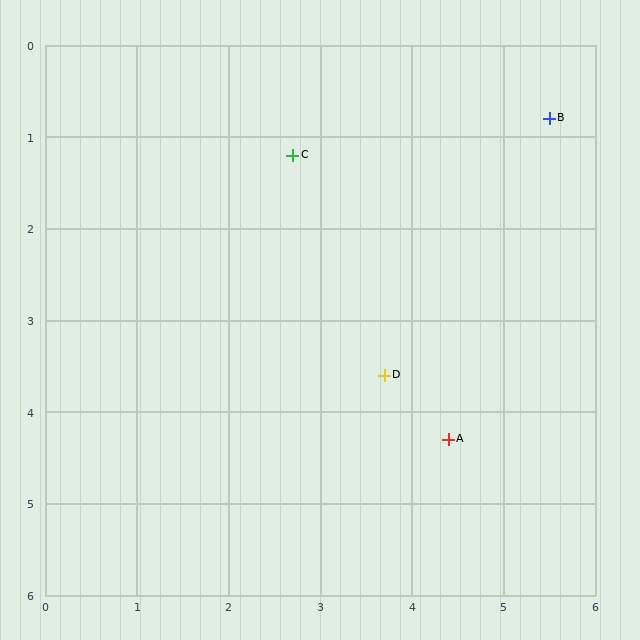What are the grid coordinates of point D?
Point D is at approximately (3.7, 3.6).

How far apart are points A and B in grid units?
Points A and B are about 3.7 grid units apart.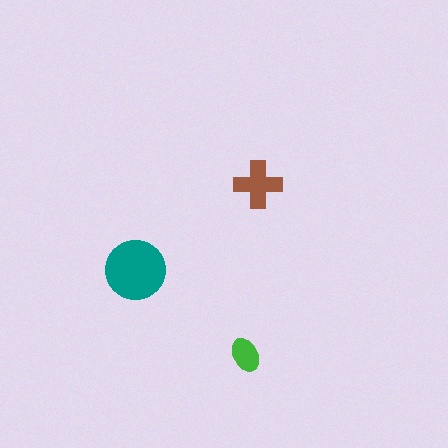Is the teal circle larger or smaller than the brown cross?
Larger.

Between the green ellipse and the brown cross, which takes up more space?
The brown cross.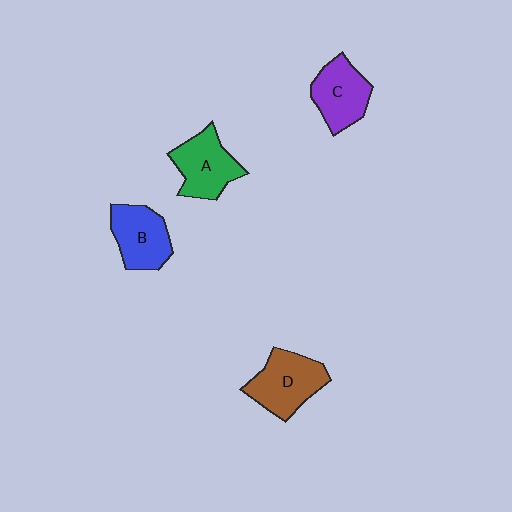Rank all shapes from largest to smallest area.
From largest to smallest: D (brown), A (green), B (blue), C (purple).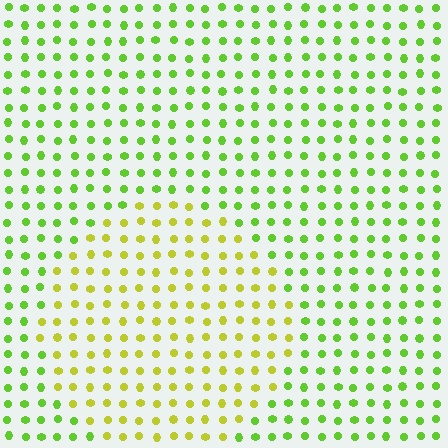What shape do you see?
I see a circle.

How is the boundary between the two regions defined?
The boundary is defined purely by a slight shift in hue (about 35 degrees). Spacing, size, and orientation are identical on both sides.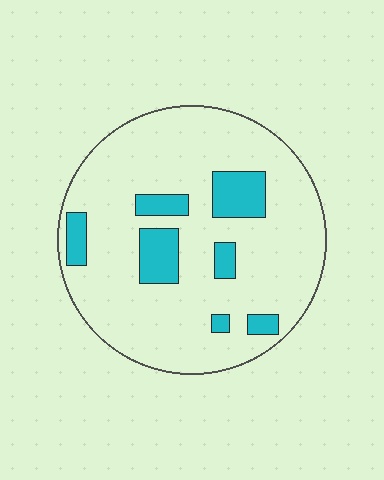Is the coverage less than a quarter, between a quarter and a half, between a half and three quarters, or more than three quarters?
Less than a quarter.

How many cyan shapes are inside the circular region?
7.